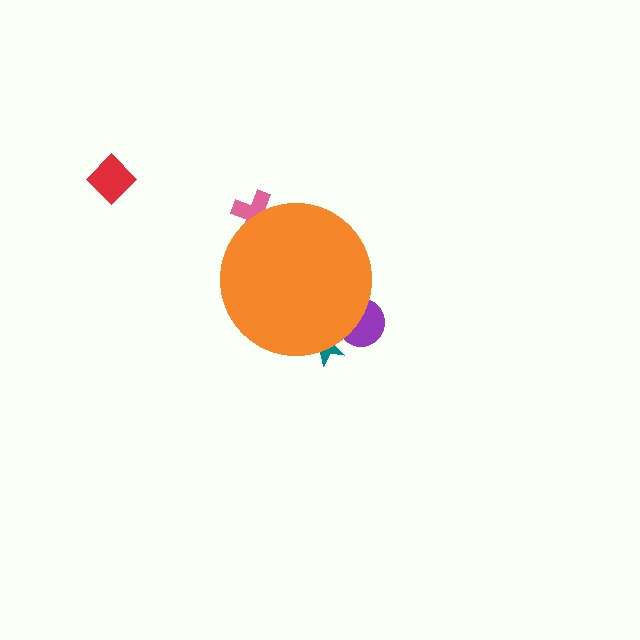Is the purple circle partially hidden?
Yes, the purple circle is partially hidden behind the orange circle.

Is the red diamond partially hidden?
No, the red diamond is fully visible.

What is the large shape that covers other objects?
An orange circle.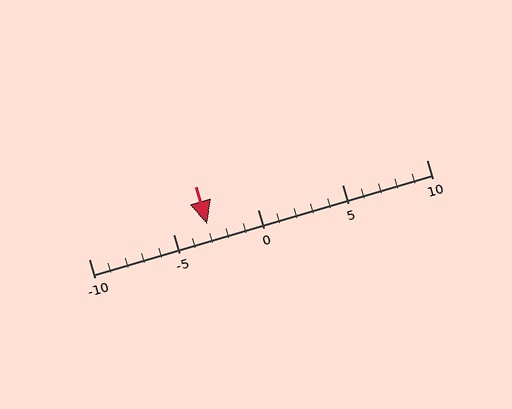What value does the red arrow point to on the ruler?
The red arrow points to approximately -3.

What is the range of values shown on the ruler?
The ruler shows values from -10 to 10.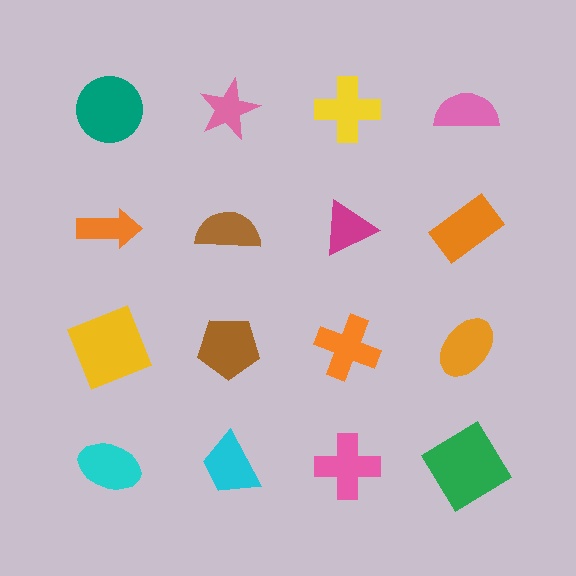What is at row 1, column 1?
A teal circle.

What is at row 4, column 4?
A green diamond.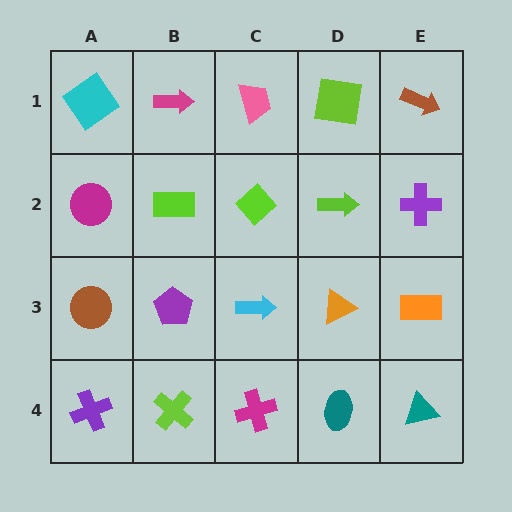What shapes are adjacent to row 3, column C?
A lime diamond (row 2, column C), a magenta cross (row 4, column C), a purple pentagon (row 3, column B), an orange triangle (row 3, column D).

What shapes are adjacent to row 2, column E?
A brown arrow (row 1, column E), an orange rectangle (row 3, column E), a lime arrow (row 2, column D).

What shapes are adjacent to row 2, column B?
A magenta arrow (row 1, column B), a purple pentagon (row 3, column B), a magenta circle (row 2, column A), a lime diamond (row 2, column C).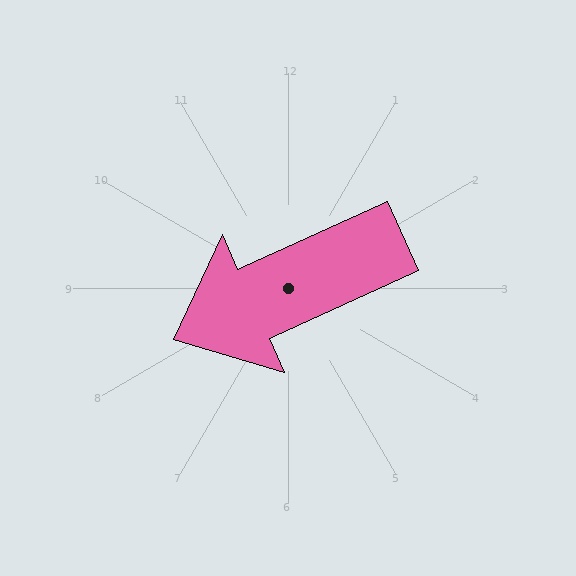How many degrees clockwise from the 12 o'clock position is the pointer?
Approximately 246 degrees.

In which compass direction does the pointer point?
Southwest.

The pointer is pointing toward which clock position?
Roughly 8 o'clock.